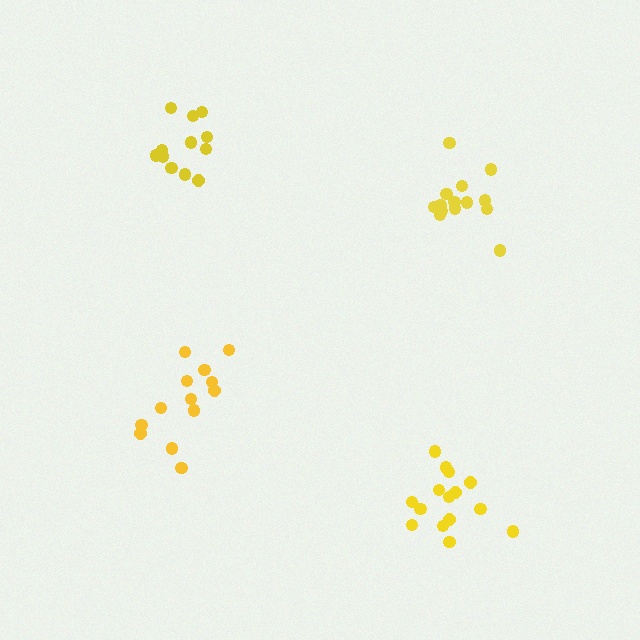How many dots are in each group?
Group 1: 13 dots, Group 2: 15 dots, Group 3: 13 dots, Group 4: 14 dots (55 total).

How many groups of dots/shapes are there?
There are 4 groups.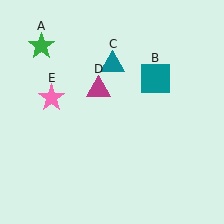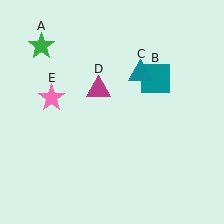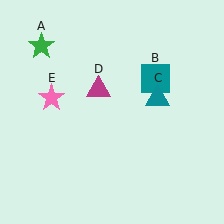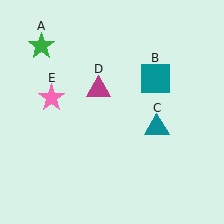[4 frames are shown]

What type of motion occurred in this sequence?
The teal triangle (object C) rotated clockwise around the center of the scene.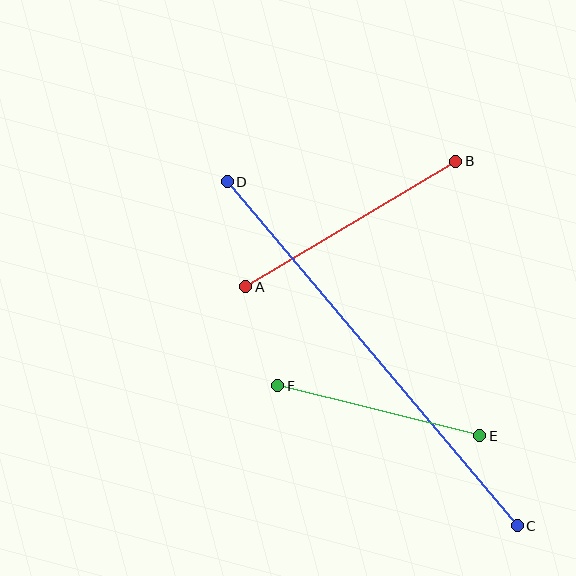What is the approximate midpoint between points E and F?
The midpoint is at approximately (379, 411) pixels.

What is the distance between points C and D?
The distance is approximately 450 pixels.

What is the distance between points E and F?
The distance is approximately 208 pixels.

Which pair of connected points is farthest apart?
Points C and D are farthest apart.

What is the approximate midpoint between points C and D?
The midpoint is at approximately (372, 354) pixels.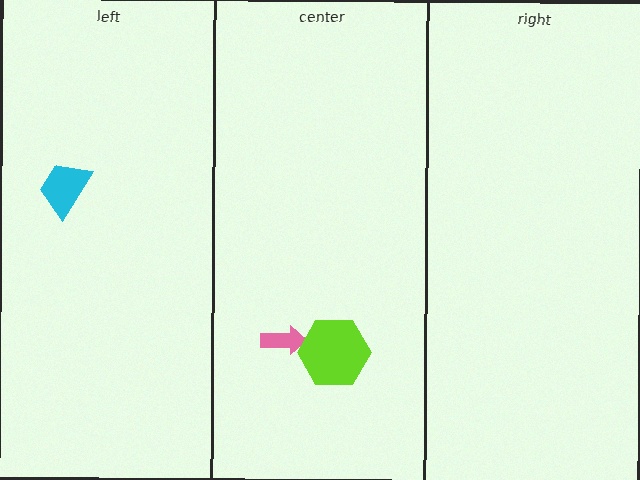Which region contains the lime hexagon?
The center region.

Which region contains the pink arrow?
The center region.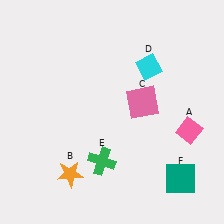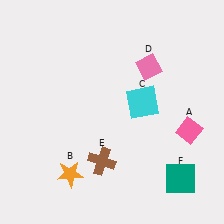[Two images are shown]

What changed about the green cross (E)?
In Image 1, E is green. In Image 2, it changed to brown.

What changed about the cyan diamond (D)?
In Image 1, D is cyan. In Image 2, it changed to pink.